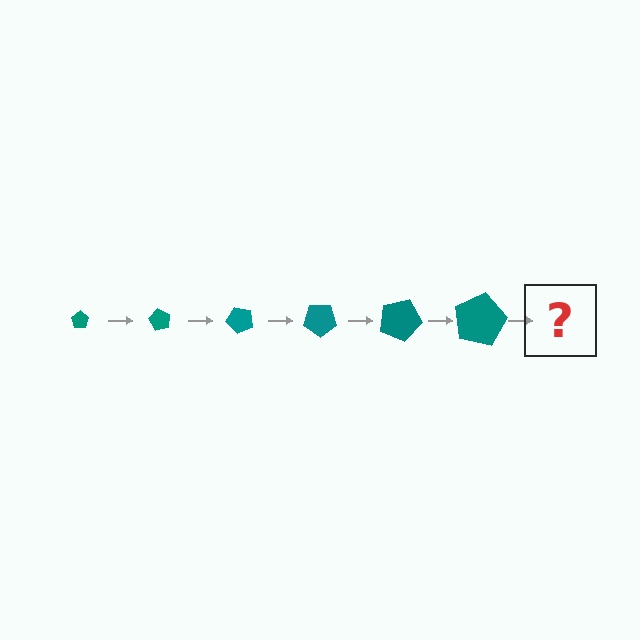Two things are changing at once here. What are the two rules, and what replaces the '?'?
The two rules are that the pentagon grows larger each step and it rotates 60 degrees each step. The '?' should be a pentagon, larger than the previous one and rotated 360 degrees from the start.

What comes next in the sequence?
The next element should be a pentagon, larger than the previous one and rotated 360 degrees from the start.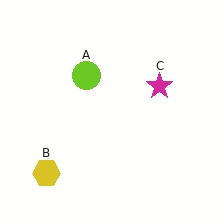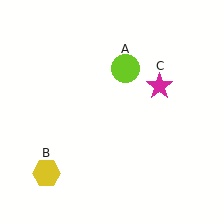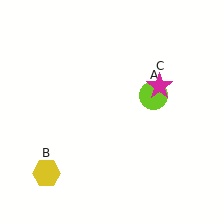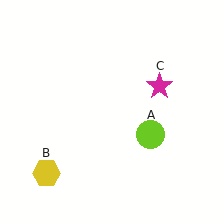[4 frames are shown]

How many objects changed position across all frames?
1 object changed position: lime circle (object A).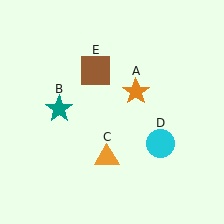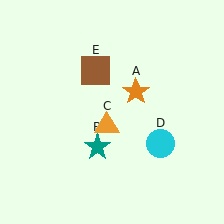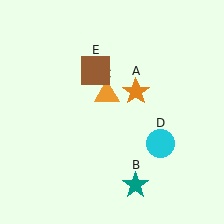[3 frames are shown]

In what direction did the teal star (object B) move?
The teal star (object B) moved down and to the right.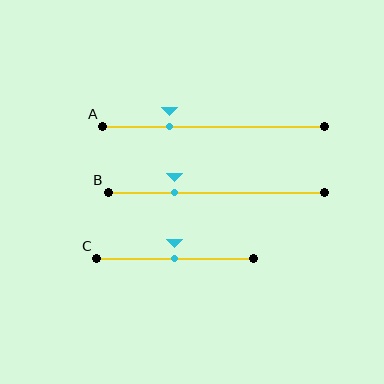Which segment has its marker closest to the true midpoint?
Segment C has its marker closest to the true midpoint.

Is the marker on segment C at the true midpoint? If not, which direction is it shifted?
Yes, the marker on segment C is at the true midpoint.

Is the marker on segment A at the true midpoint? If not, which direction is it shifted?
No, the marker on segment A is shifted to the left by about 20% of the segment length.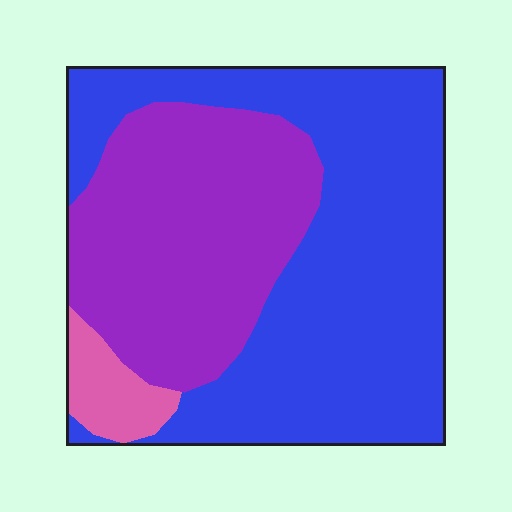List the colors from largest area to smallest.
From largest to smallest: blue, purple, pink.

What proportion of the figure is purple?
Purple takes up between a quarter and a half of the figure.